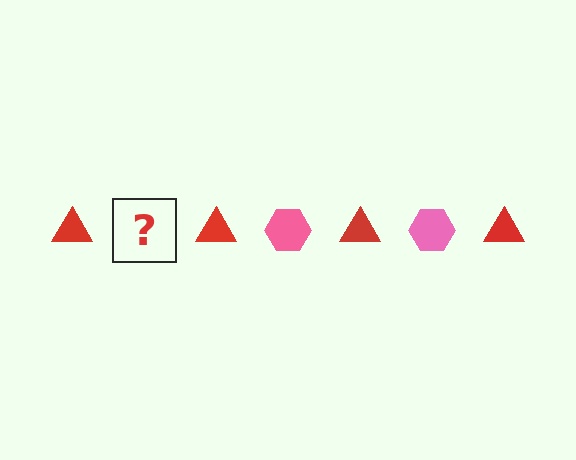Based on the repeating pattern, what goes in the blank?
The blank should be a pink hexagon.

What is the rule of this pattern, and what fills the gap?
The rule is that the pattern alternates between red triangle and pink hexagon. The gap should be filled with a pink hexagon.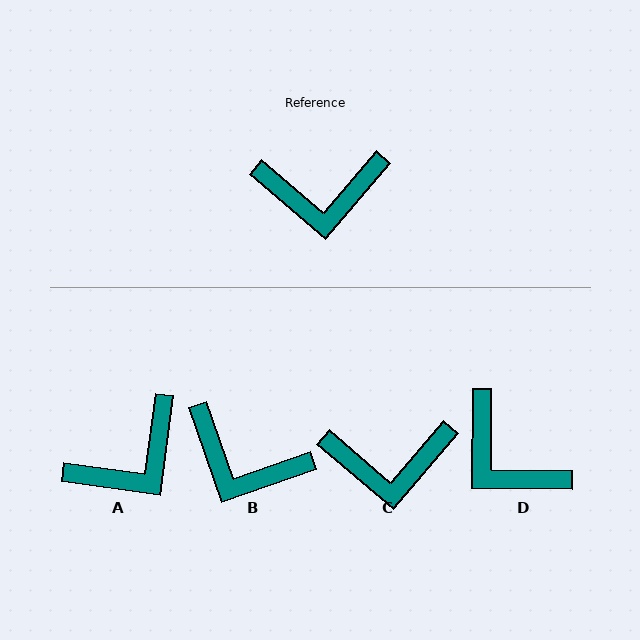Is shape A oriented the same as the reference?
No, it is off by about 33 degrees.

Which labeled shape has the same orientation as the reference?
C.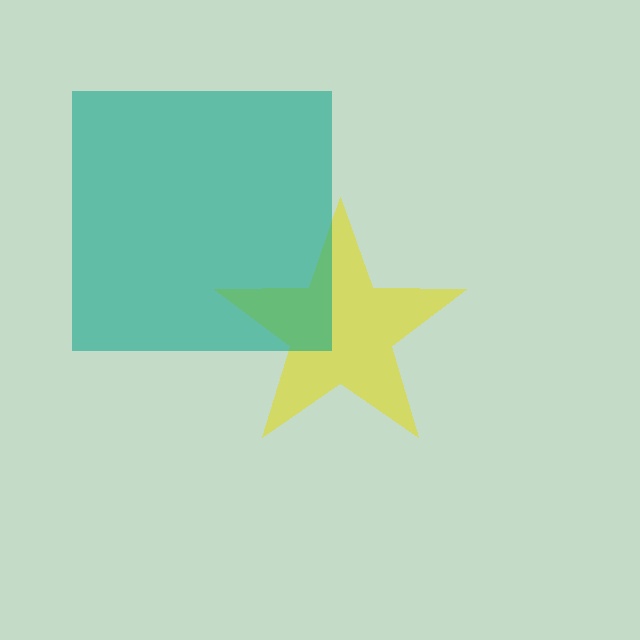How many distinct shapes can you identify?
There are 2 distinct shapes: a yellow star, a teal square.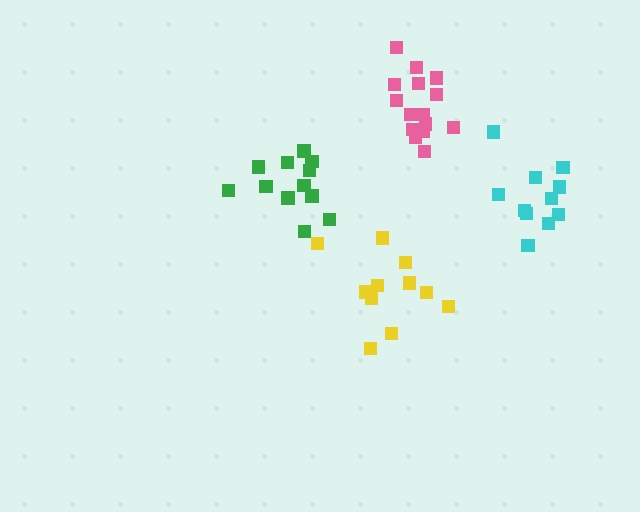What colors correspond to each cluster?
The clusters are colored: green, yellow, pink, cyan.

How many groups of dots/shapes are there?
There are 4 groups.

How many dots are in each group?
Group 1: 12 dots, Group 2: 11 dots, Group 3: 15 dots, Group 4: 11 dots (49 total).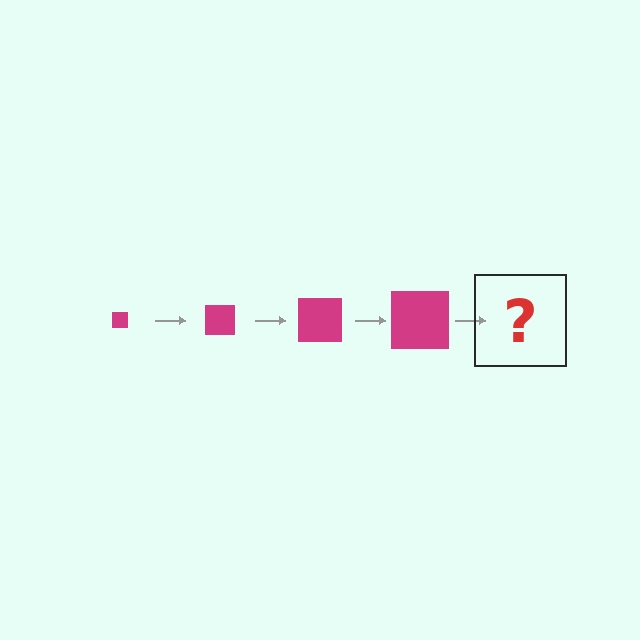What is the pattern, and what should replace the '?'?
The pattern is that the square gets progressively larger each step. The '?' should be a magenta square, larger than the previous one.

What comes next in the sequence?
The next element should be a magenta square, larger than the previous one.